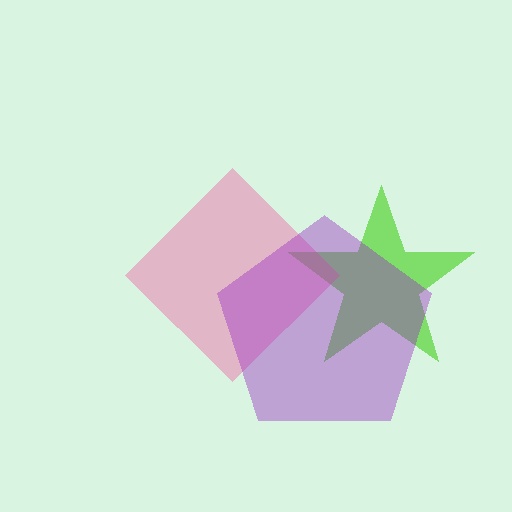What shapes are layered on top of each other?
The layered shapes are: a lime star, a pink diamond, a purple pentagon.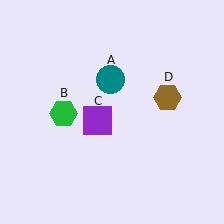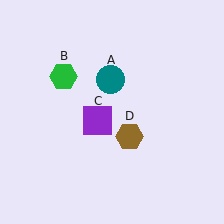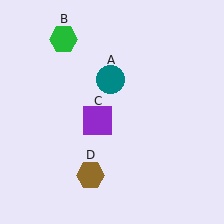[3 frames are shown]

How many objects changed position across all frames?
2 objects changed position: green hexagon (object B), brown hexagon (object D).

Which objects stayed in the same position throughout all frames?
Teal circle (object A) and purple square (object C) remained stationary.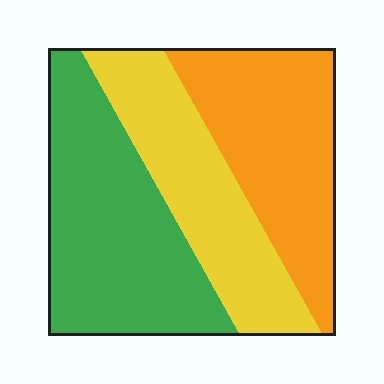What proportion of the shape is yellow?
Yellow covers around 30% of the shape.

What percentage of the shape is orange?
Orange covers roughly 30% of the shape.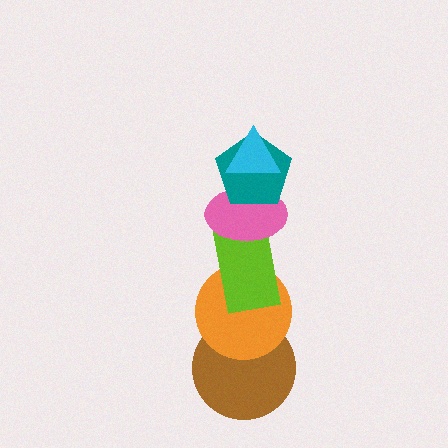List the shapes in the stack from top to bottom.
From top to bottom: the cyan triangle, the teal pentagon, the pink ellipse, the lime rectangle, the orange circle, the brown circle.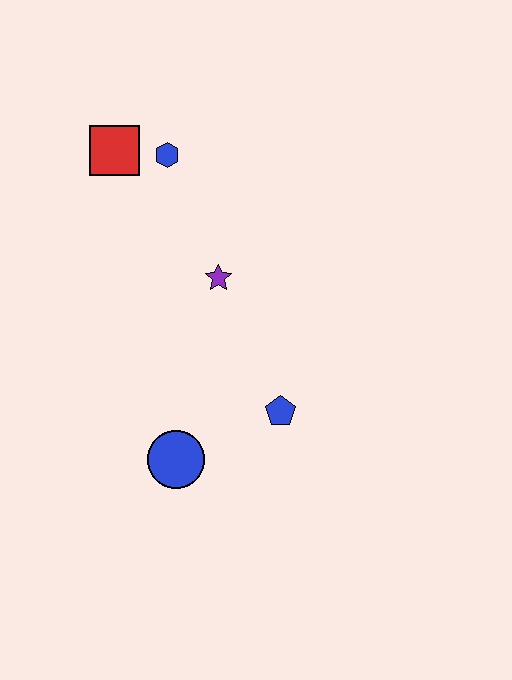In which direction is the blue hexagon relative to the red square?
The blue hexagon is to the right of the red square.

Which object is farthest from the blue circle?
The red square is farthest from the blue circle.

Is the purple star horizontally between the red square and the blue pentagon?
Yes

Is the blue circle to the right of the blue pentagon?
No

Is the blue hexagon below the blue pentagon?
No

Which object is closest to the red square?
The blue hexagon is closest to the red square.